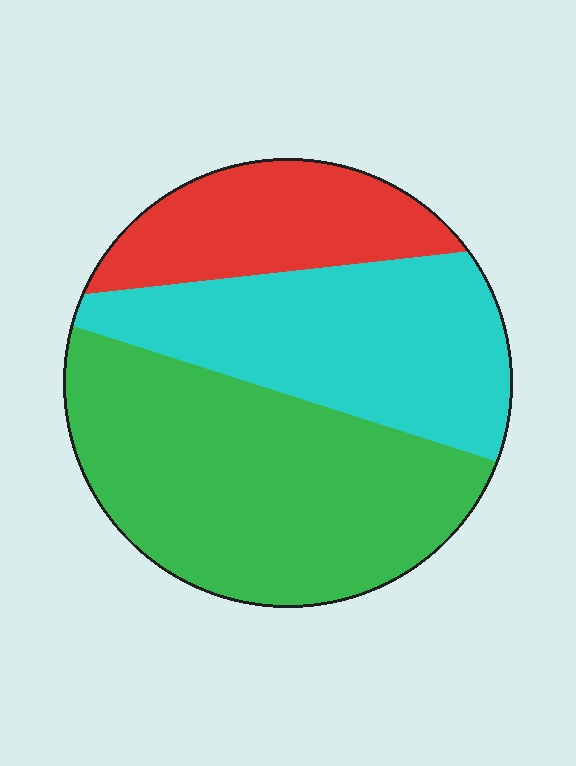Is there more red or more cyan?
Cyan.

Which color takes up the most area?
Green, at roughly 45%.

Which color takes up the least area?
Red, at roughly 20%.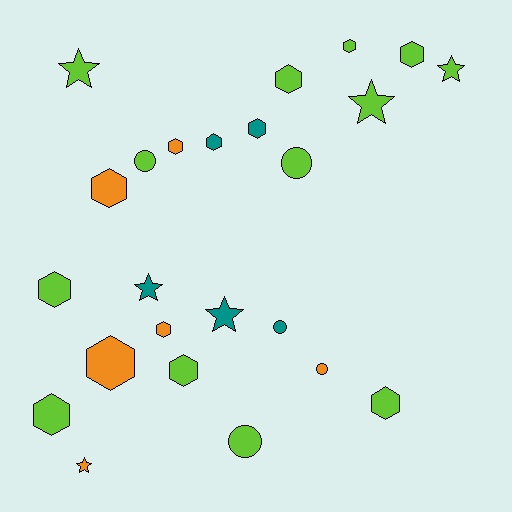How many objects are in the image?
There are 24 objects.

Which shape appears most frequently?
Hexagon, with 13 objects.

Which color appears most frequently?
Lime, with 13 objects.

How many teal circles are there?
There is 1 teal circle.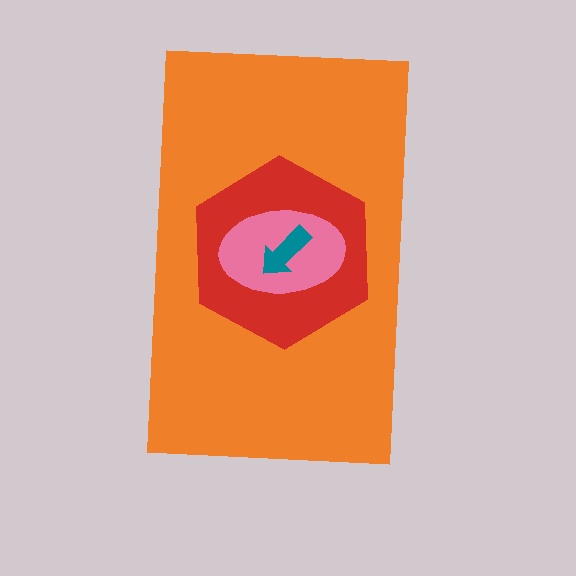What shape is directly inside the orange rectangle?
The red hexagon.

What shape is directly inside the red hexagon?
The pink ellipse.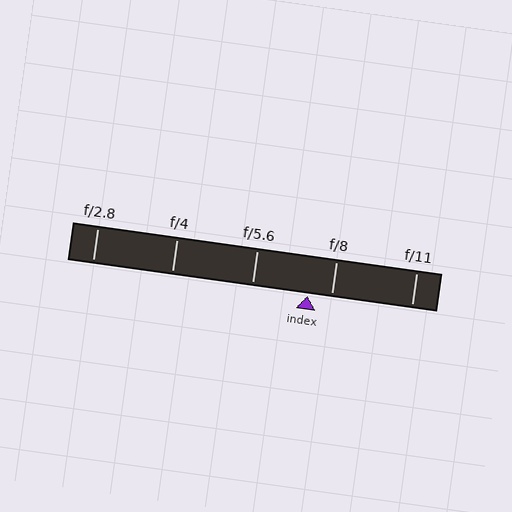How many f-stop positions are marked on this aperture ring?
There are 5 f-stop positions marked.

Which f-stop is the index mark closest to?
The index mark is closest to f/8.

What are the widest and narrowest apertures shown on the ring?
The widest aperture shown is f/2.8 and the narrowest is f/11.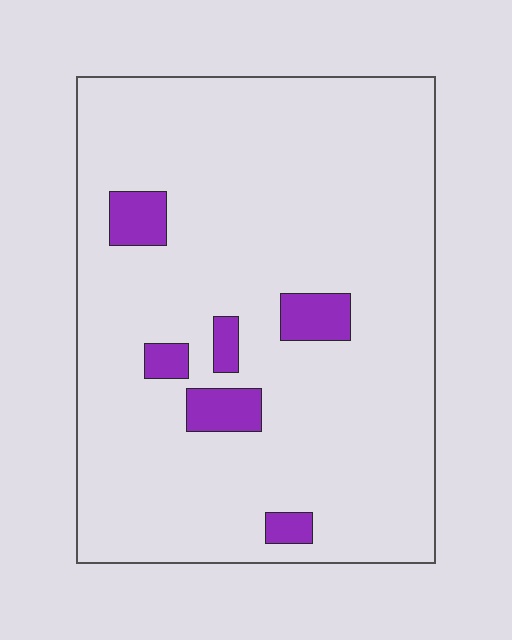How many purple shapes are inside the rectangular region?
6.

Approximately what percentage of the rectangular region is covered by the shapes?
Approximately 10%.